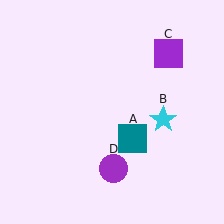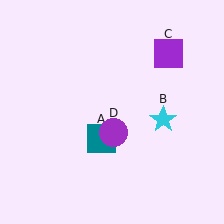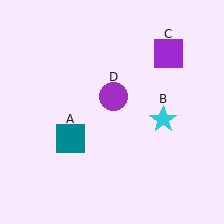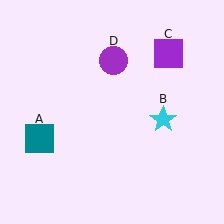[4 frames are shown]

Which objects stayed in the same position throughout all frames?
Cyan star (object B) and purple square (object C) remained stationary.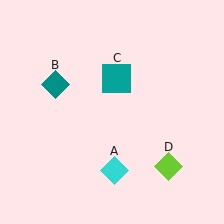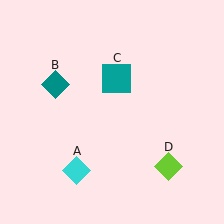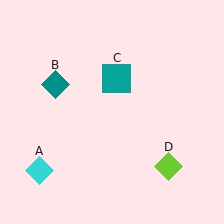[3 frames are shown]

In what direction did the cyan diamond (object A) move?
The cyan diamond (object A) moved left.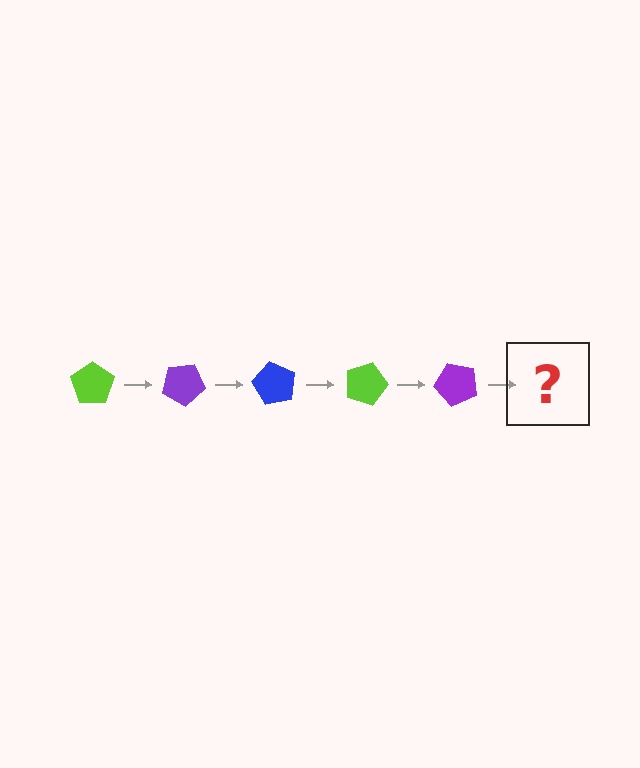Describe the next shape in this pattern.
It should be a blue pentagon, rotated 150 degrees from the start.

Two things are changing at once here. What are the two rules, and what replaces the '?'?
The two rules are that it rotates 30 degrees each step and the color cycles through lime, purple, and blue. The '?' should be a blue pentagon, rotated 150 degrees from the start.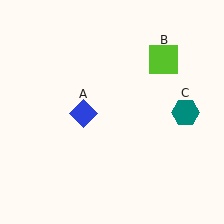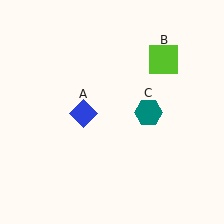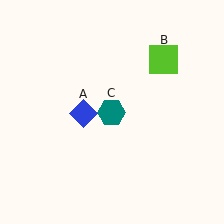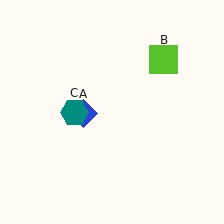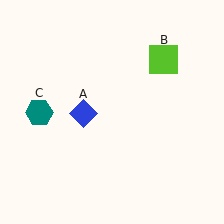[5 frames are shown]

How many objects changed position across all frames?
1 object changed position: teal hexagon (object C).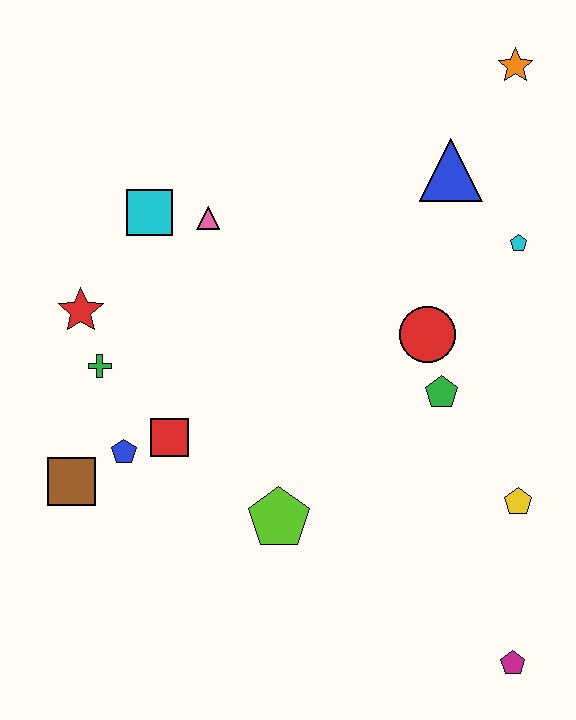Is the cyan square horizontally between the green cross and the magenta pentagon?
Yes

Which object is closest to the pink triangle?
The cyan square is closest to the pink triangle.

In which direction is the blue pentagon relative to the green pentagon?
The blue pentagon is to the left of the green pentagon.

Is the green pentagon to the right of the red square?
Yes